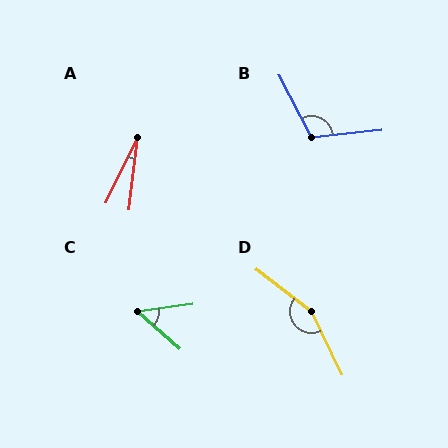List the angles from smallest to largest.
A (19°), C (49°), B (111°), D (153°).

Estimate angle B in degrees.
Approximately 111 degrees.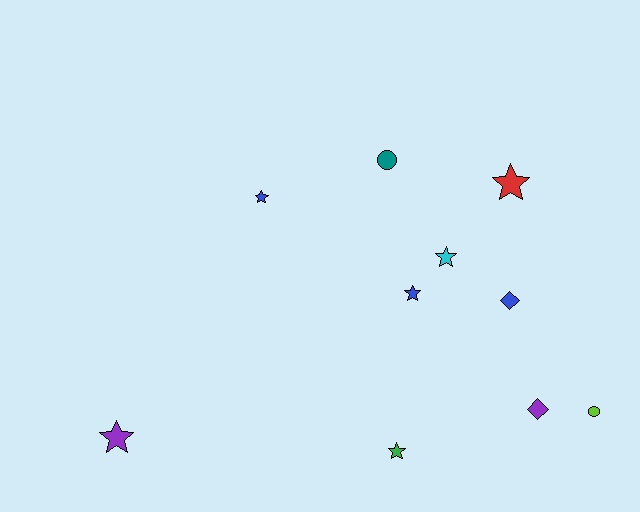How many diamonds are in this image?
There are 2 diamonds.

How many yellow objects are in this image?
There are no yellow objects.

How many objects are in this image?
There are 10 objects.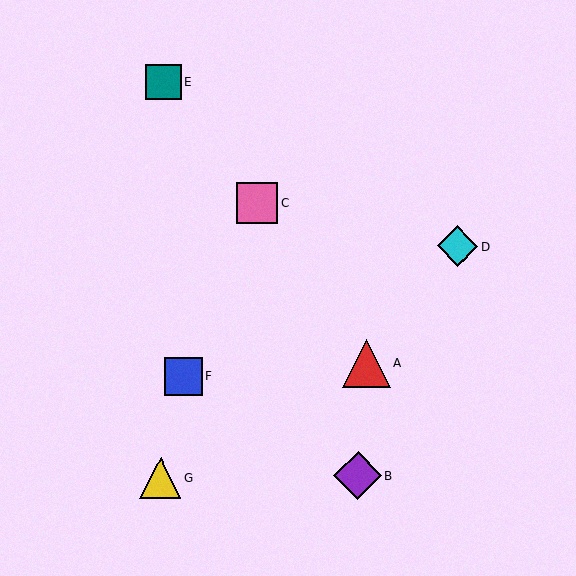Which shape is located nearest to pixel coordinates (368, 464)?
The purple diamond (labeled B) at (358, 476) is nearest to that location.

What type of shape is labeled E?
Shape E is a teal square.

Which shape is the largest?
The purple diamond (labeled B) is the largest.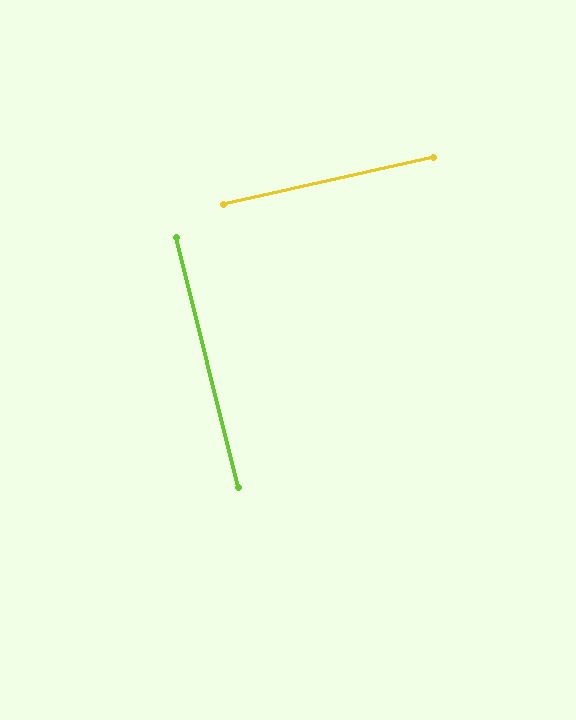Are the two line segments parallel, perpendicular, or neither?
Perpendicular — they meet at approximately 89°.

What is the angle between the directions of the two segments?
Approximately 89 degrees.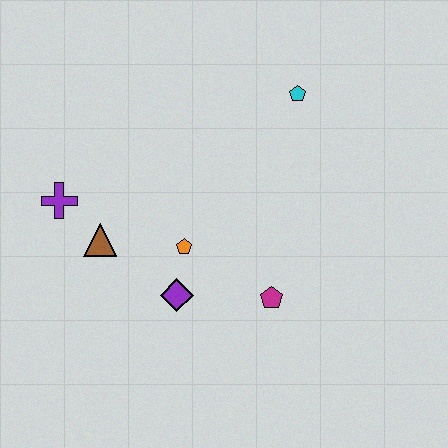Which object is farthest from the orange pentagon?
The cyan pentagon is farthest from the orange pentagon.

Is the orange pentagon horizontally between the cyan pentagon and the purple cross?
Yes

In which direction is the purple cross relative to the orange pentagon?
The purple cross is to the left of the orange pentagon.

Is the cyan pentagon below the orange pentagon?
No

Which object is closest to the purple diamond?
The orange pentagon is closest to the purple diamond.